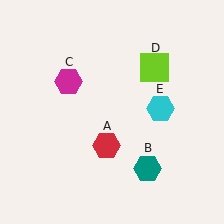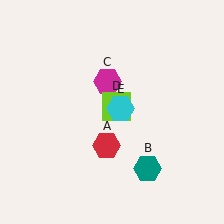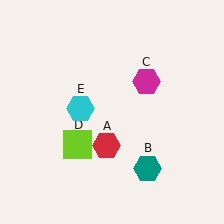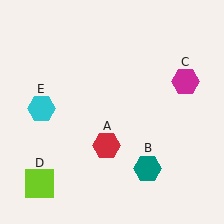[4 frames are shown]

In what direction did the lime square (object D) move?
The lime square (object D) moved down and to the left.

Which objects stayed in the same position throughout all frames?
Red hexagon (object A) and teal hexagon (object B) remained stationary.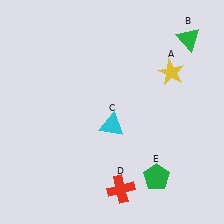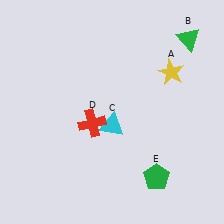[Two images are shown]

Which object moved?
The red cross (D) moved up.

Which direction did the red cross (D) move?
The red cross (D) moved up.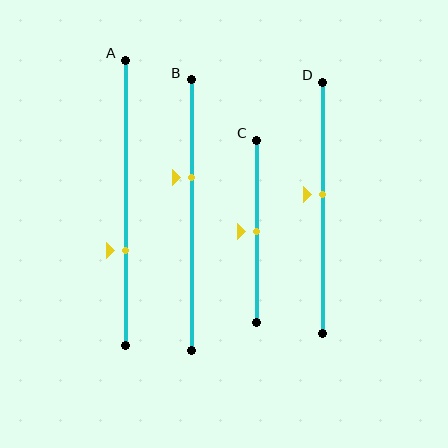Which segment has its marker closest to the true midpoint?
Segment C has its marker closest to the true midpoint.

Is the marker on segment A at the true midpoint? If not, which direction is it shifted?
No, the marker on segment A is shifted downward by about 17% of the segment length.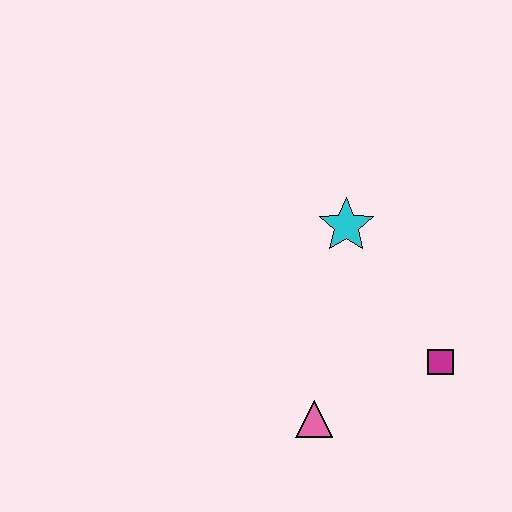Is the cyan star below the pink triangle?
No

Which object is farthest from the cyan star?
The pink triangle is farthest from the cyan star.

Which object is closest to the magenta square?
The pink triangle is closest to the magenta square.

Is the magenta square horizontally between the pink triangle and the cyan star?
No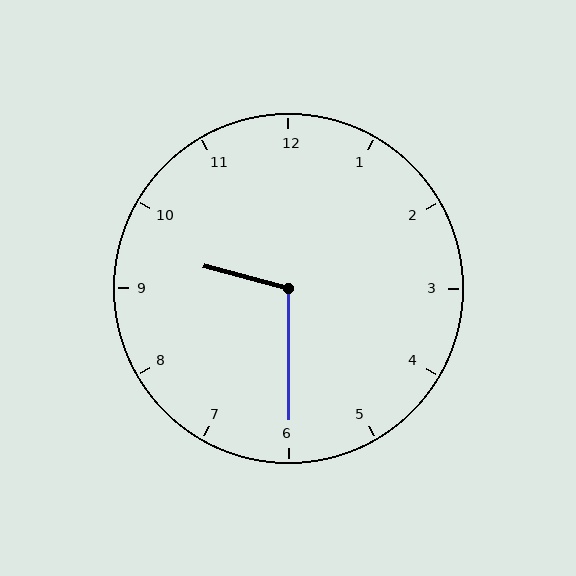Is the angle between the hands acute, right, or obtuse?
It is obtuse.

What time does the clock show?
9:30.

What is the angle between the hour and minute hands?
Approximately 105 degrees.